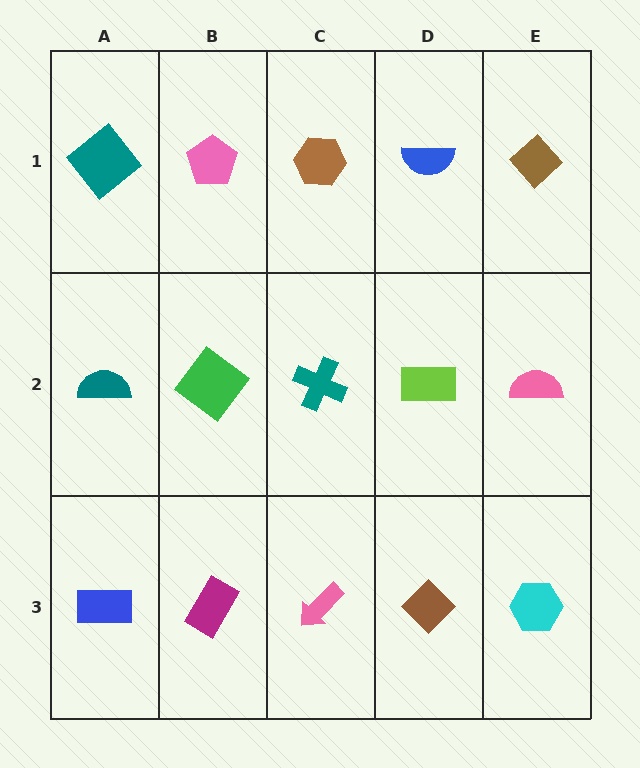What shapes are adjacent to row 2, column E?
A brown diamond (row 1, column E), a cyan hexagon (row 3, column E), a lime rectangle (row 2, column D).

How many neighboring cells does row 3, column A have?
2.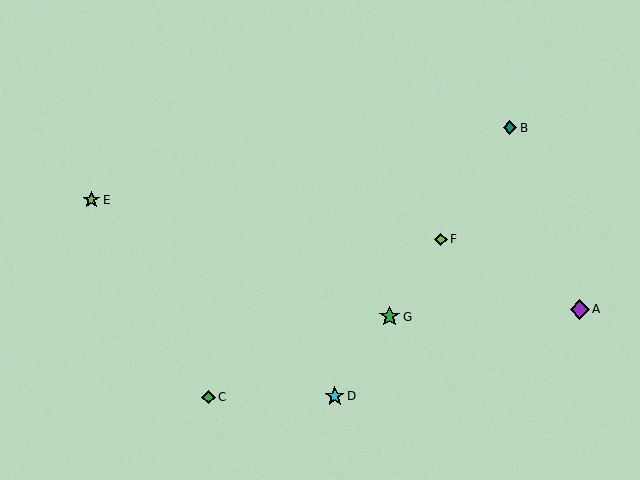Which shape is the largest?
The green star (labeled G) is the largest.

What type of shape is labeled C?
Shape C is a green diamond.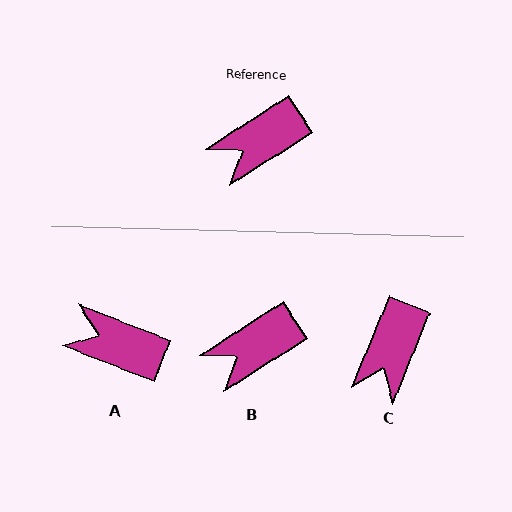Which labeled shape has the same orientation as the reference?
B.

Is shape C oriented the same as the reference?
No, it is off by about 35 degrees.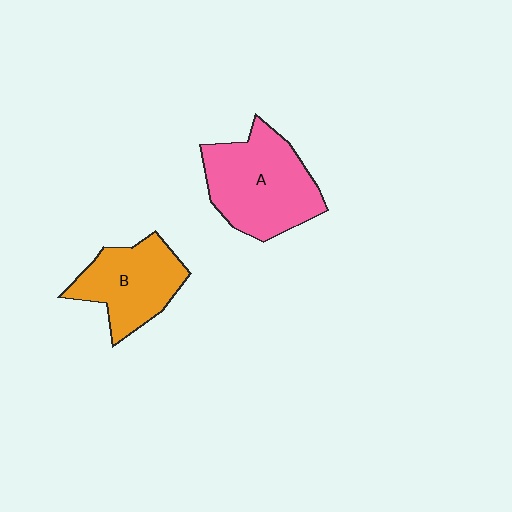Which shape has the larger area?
Shape A (pink).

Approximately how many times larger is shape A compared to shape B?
Approximately 1.3 times.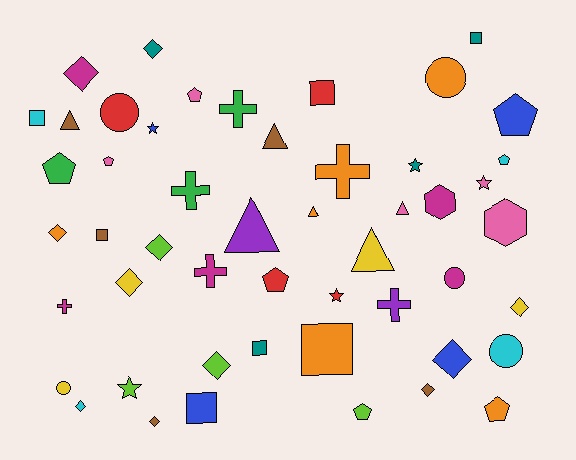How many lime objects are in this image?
There are 4 lime objects.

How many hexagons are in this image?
There are 2 hexagons.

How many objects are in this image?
There are 50 objects.